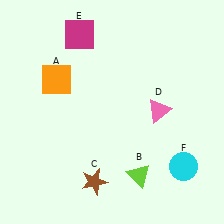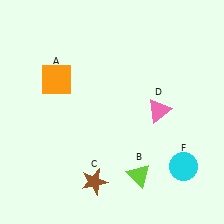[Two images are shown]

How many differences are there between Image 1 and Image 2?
There is 1 difference between the two images.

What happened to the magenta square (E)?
The magenta square (E) was removed in Image 2. It was in the top-left area of Image 1.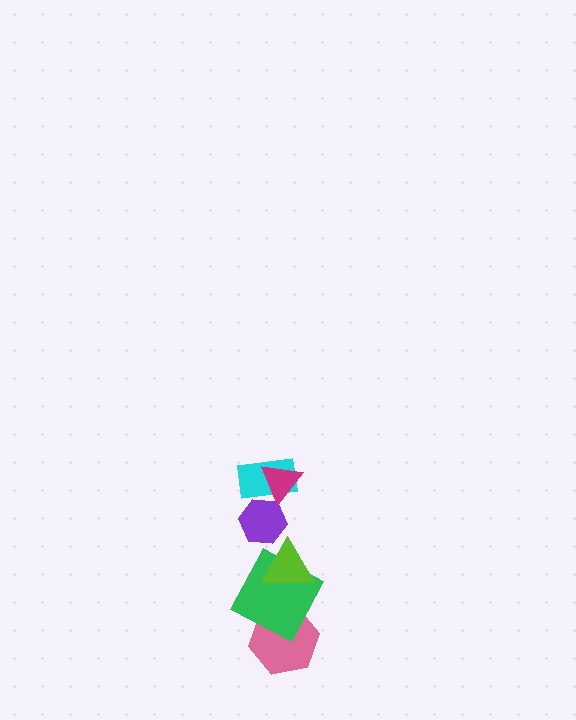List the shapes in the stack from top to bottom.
From top to bottom: the magenta triangle, the cyan rectangle, the purple hexagon, the lime triangle, the green square, the pink hexagon.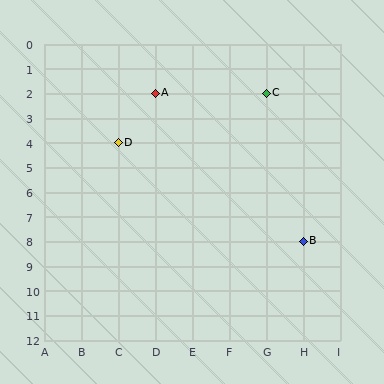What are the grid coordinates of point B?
Point B is at grid coordinates (H, 8).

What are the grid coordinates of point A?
Point A is at grid coordinates (D, 2).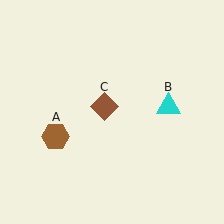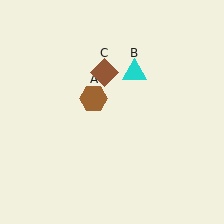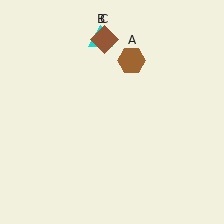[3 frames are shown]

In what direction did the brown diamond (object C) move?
The brown diamond (object C) moved up.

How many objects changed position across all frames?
3 objects changed position: brown hexagon (object A), cyan triangle (object B), brown diamond (object C).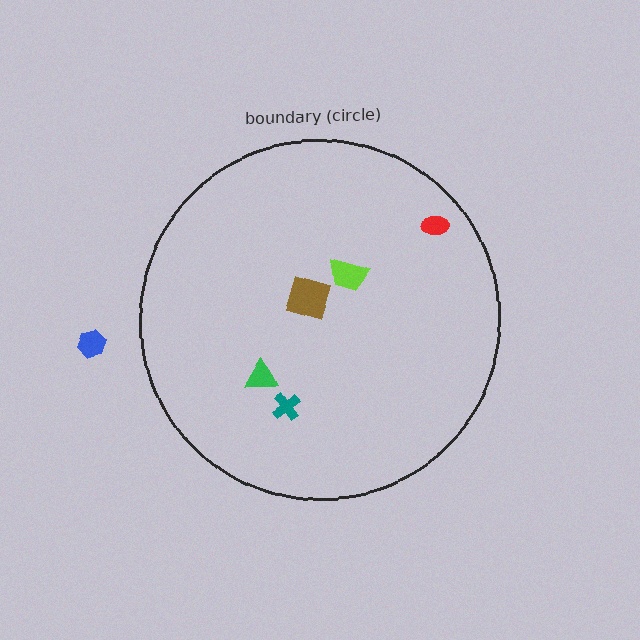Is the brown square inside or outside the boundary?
Inside.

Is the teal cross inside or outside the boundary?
Inside.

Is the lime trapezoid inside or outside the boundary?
Inside.